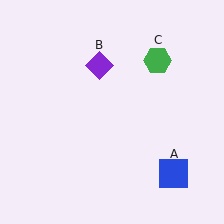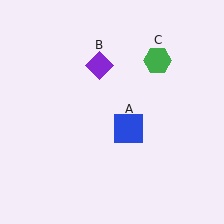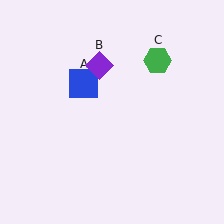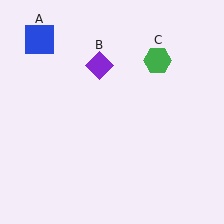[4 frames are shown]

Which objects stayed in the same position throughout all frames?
Purple diamond (object B) and green hexagon (object C) remained stationary.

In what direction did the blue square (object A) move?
The blue square (object A) moved up and to the left.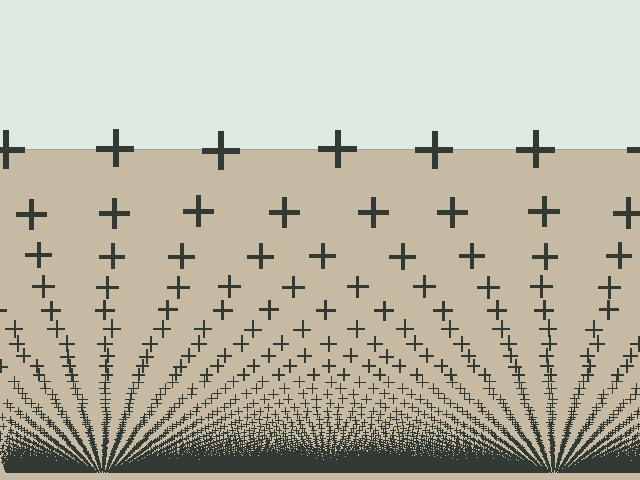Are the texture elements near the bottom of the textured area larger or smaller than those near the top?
Smaller. The gradient is inverted — elements near the bottom are smaller and denser.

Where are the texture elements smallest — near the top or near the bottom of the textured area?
Near the bottom.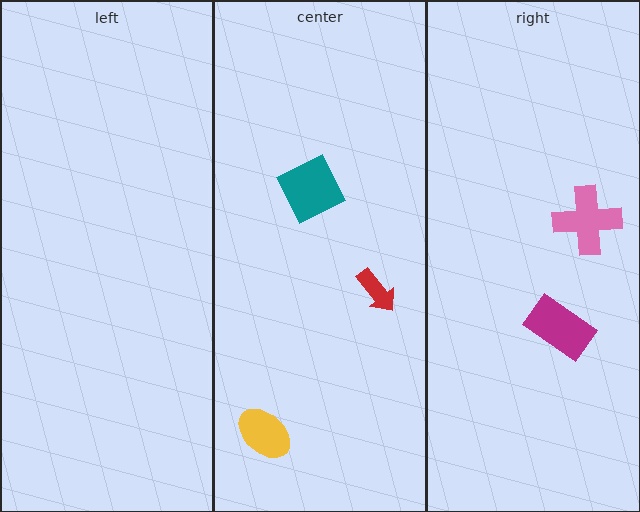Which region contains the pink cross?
The right region.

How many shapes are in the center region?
3.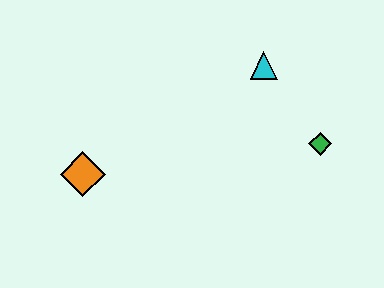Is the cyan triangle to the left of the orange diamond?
No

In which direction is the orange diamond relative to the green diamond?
The orange diamond is to the left of the green diamond.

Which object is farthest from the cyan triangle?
The orange diamond is farthest from the cyan triangle.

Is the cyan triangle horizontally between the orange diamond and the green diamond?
Yes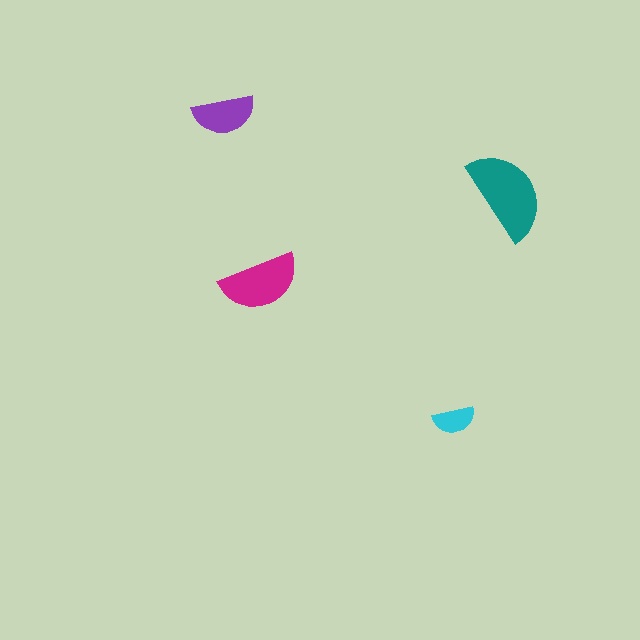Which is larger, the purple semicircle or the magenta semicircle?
The magenta one.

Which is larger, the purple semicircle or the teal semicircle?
The teal one.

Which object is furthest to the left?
The purple semicircle is leftmost.